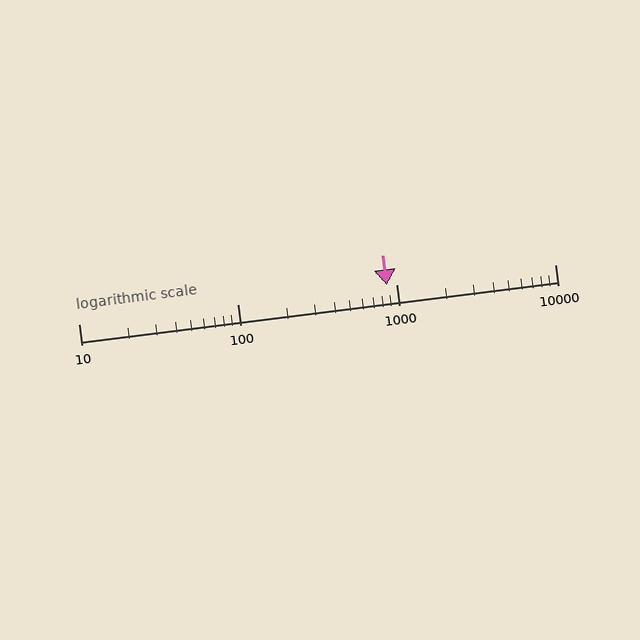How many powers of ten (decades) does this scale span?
The scale spans 3 decades, from 10 to 10000.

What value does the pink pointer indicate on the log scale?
The pointer indicates approximately 870.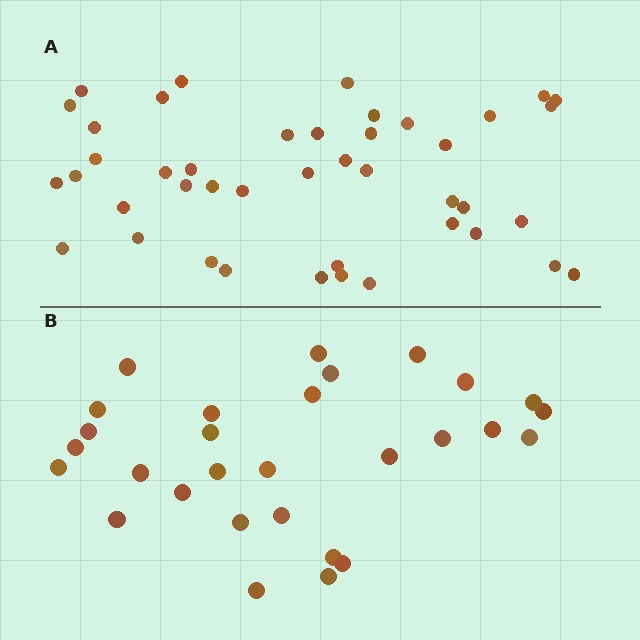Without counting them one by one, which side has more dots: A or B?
Region A (the top region) has more dots.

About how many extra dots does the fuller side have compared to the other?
Region A has approximately 15 more dots than region B.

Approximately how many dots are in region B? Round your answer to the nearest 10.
About 30 dots. (The exact count is 29, which rounds to 30.)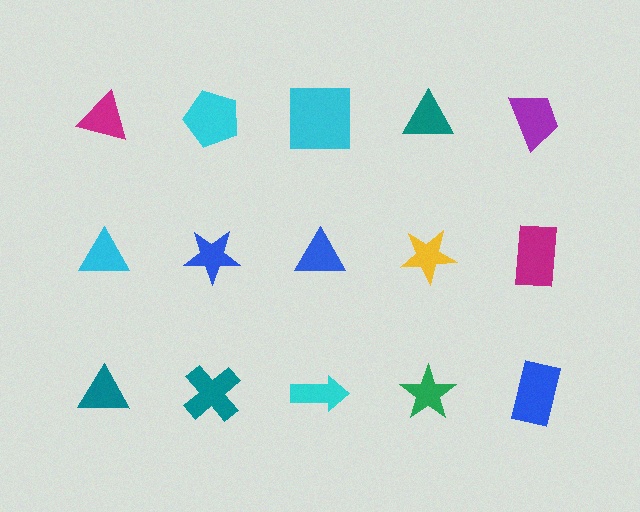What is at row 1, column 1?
A magenta triangle.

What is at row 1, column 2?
A cyan pentagon.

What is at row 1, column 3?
A cyan square.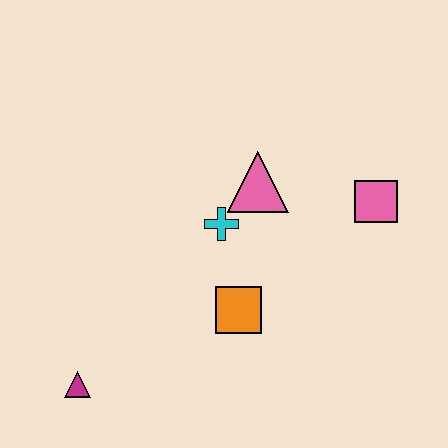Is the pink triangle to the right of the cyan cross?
Yes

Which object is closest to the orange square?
The cyan cross is closest to the orange square.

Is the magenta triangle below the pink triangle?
Yes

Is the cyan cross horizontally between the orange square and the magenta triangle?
Yes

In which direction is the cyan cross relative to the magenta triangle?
The cyan cross is above the magenta triangle.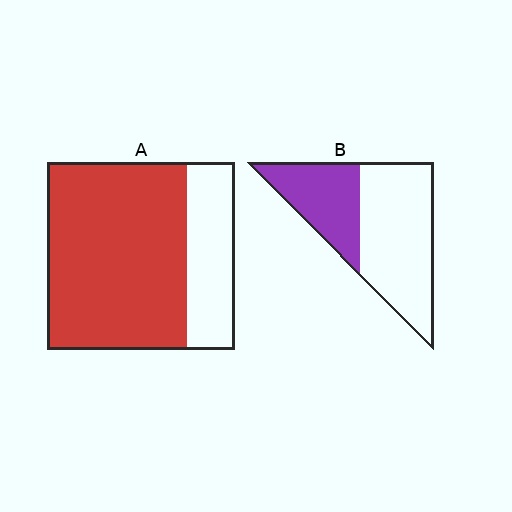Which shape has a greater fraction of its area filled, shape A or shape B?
Shape A.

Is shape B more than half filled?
No.